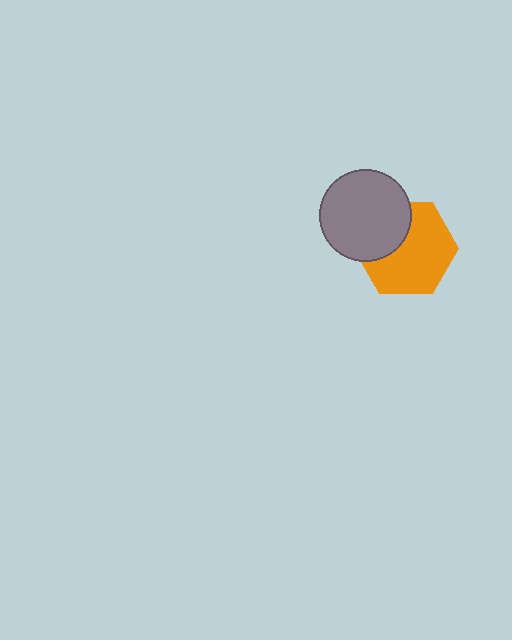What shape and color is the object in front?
The object in front is a gray circle.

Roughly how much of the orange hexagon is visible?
Most of it is visible (roughly 67%).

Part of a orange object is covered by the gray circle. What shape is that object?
It is a hexagon.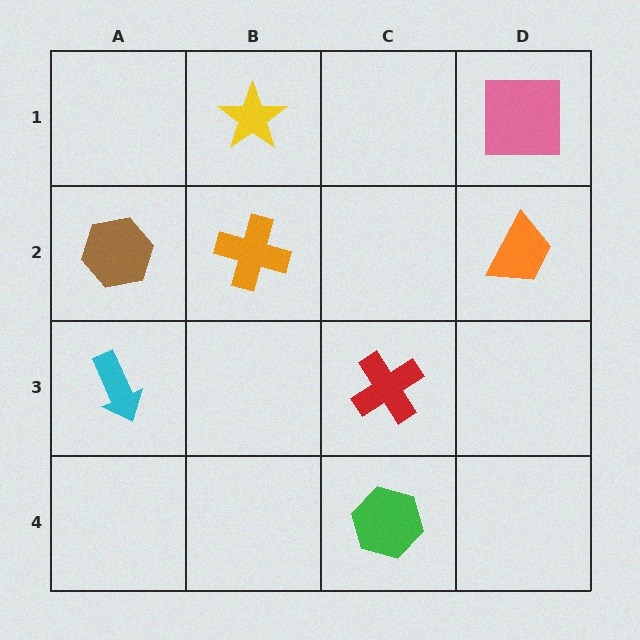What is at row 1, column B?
A yellow star.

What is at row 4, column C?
A green hexagon.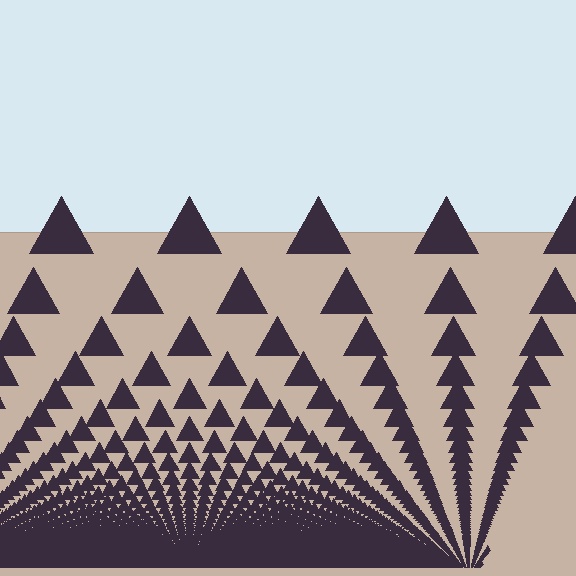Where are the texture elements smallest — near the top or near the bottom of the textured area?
Near the bottom.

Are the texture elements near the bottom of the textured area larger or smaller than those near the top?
Smaller. The gradient is inverted — elements near the bottom are smaller and denser.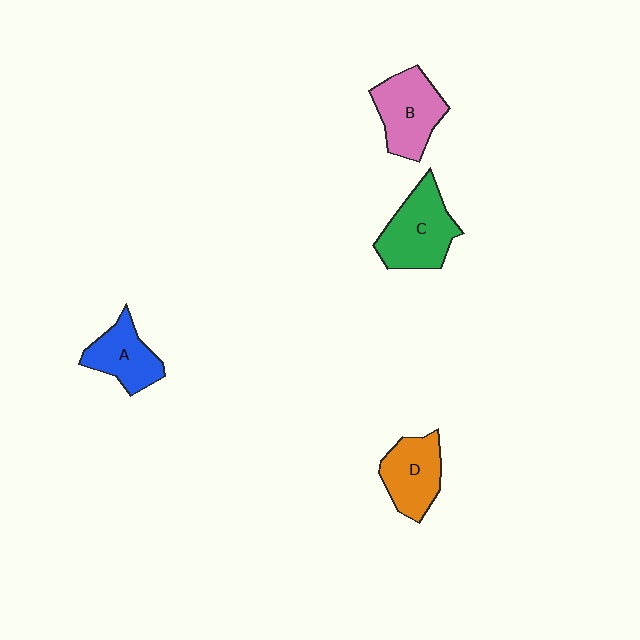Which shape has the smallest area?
Shape A (blue).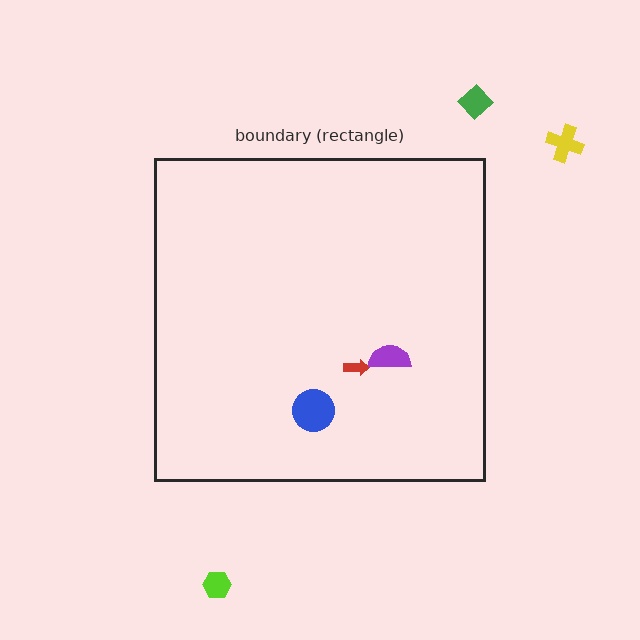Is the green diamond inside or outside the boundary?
Outside.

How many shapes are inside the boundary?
3 inside, 3 outside.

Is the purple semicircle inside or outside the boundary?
Inside.